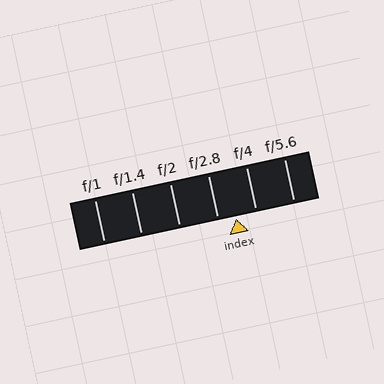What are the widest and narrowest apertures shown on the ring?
The widest aperture shown is f/1 and the narrowest is f/5.6.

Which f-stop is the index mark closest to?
The index mark is closest to f/2.8.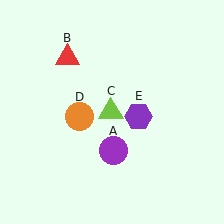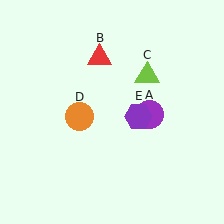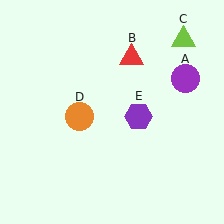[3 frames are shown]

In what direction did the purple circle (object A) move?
The purple circle (object A) moved up and to the right.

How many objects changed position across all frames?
3 objects changed position: purple circle (object A), red triangle (object B), lime triangle (object C).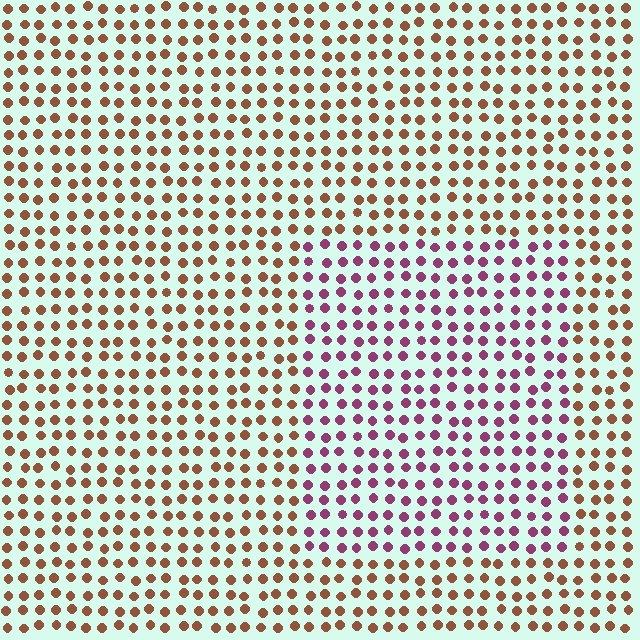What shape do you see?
I see a rectangle.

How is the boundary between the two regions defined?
The boundary is defined purely by a slight shift in hue (about 56 degrees). Spacing, size, and orientation are identical on both sides.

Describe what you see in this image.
The image is filled with small brown elements in a uniform arrangement. A rectangle-shaped region is visible where the elements are tinted to a slightly different hue, forming a subtle color boundary.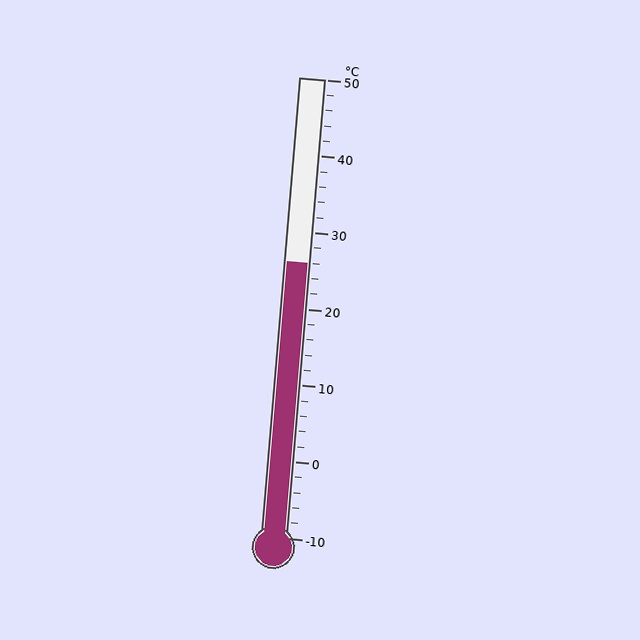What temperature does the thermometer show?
The thermometer shows approximately 26°C.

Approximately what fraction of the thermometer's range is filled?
The thermometer is filled to approximately 60% of its range.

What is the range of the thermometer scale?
The thermometer scale ranges from -10°C to 50°C.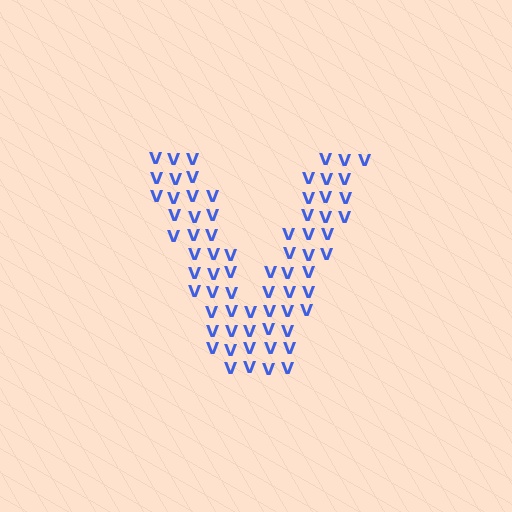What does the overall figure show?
The overall figure shows the letter V.